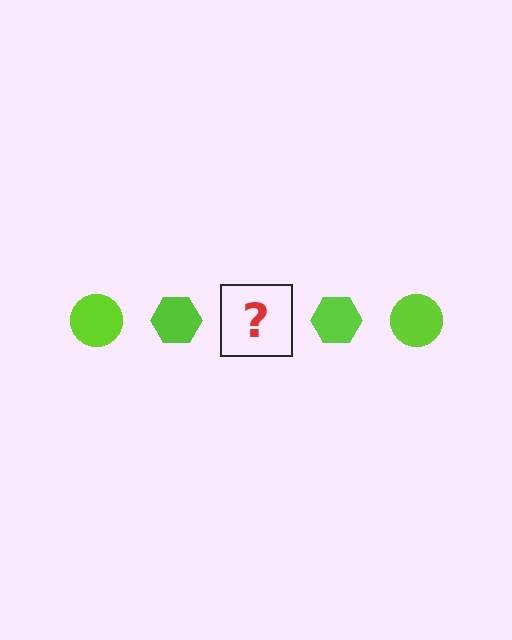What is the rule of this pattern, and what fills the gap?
The rule is that the pattern cycles through circle, hexagon shapes in lime. The gap should be filled with a lime circle.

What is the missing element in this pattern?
The missing element is a lime circle.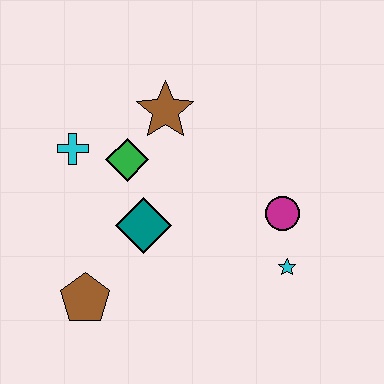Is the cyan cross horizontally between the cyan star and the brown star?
No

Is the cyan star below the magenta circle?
Yes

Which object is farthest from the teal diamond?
The cyan star is farthest from the teal diamond.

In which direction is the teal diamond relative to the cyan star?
The teal diamond is to the left of the cyan star.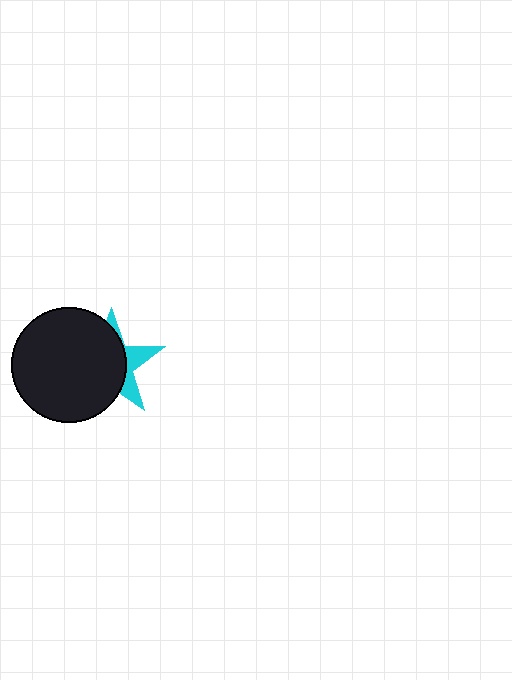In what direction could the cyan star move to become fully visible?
The cyan star could move right. That would shift it out from behind the black circle entirely.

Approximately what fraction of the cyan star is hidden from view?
Roughly 69% of the cyan star is hidden behind the black circle.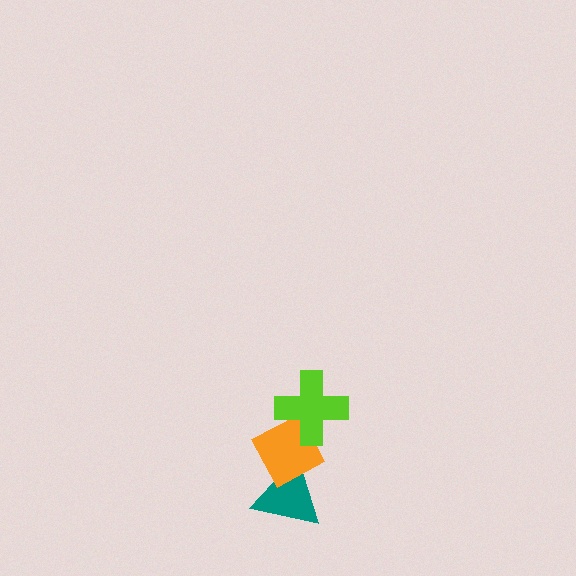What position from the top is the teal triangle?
The teal triangle is 3rd from the top.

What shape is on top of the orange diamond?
The lime cross is on top of the orange diamond.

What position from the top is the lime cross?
The lime cross is 1st from the top.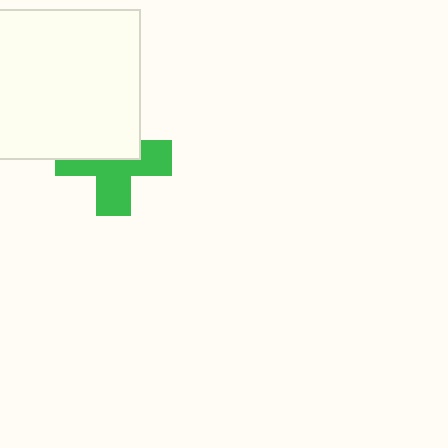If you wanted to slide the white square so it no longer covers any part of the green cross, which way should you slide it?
Slide it up — that is the most direct way to separate the two shapes.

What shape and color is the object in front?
The object in front is a white square.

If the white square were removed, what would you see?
You would see the complete green cross.